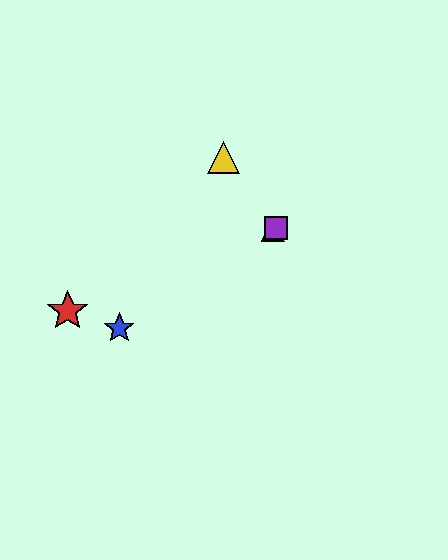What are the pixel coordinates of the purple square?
The purple square is at (276, 228).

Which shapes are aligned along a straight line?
The blue star, the green triangle, the purple square are aligned along a straight line.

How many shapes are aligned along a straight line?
3 shapes (the blue star, the green triangle, the purple square) are aligned along a straight line.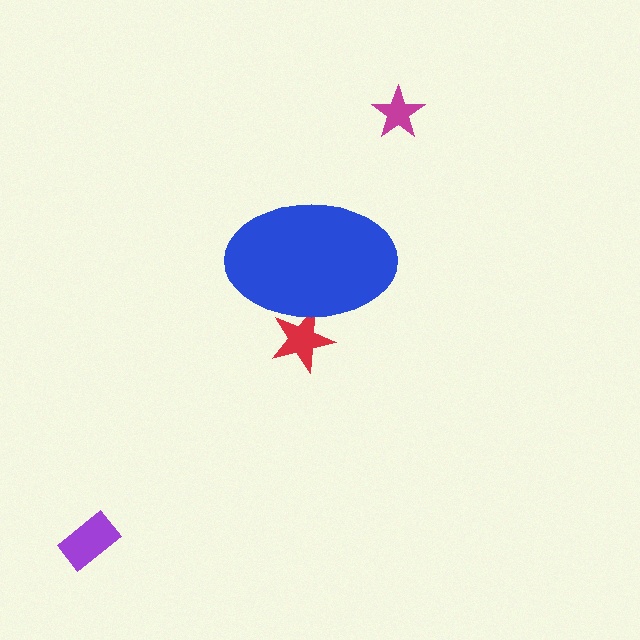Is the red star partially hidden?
Yes, the red star is partially hidden behind the blue ellipse.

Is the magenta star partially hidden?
No, the magenta star is fully visible.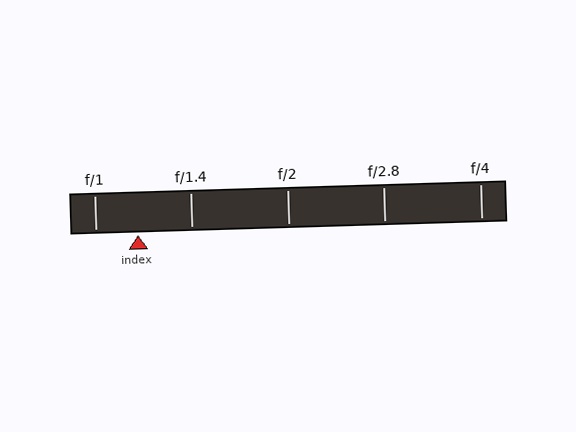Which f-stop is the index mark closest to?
The index mark is closest to f/1.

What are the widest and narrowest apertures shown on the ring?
The widest aperture shown is f/1 and the narrowest is f/4.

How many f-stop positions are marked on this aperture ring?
There are 5 f-stop positions marked.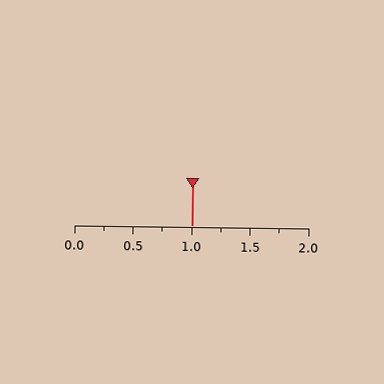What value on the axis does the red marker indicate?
The marker indicates approximately 1.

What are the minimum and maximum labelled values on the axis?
The axis runs from 0.0 to 2.0.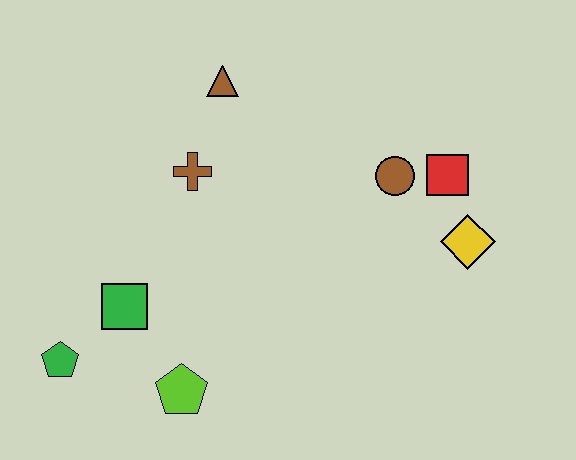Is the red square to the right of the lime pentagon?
Yes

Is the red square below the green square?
No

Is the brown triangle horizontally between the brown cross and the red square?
Yes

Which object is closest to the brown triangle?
The brown cross is closest to the brown triangle.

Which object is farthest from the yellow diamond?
The green pentagon is farthest from the yellow diamond.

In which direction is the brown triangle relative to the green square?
The brown triangle is above the green square.